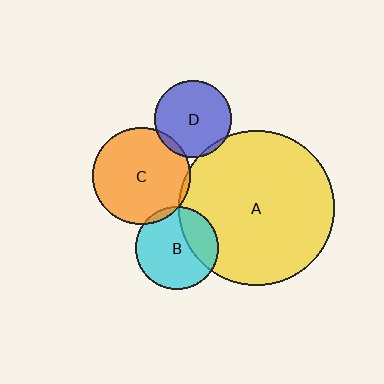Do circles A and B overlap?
Yes.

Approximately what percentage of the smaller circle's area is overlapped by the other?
Approximately 30%.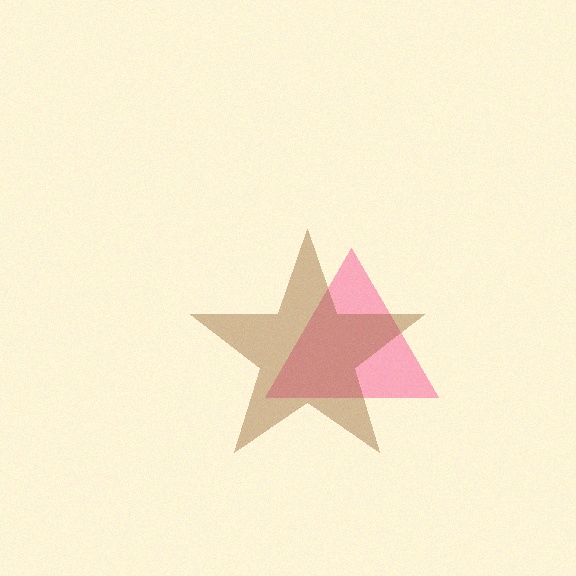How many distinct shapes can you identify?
There are 2 distinct shapes: a pink triangle, a brown star.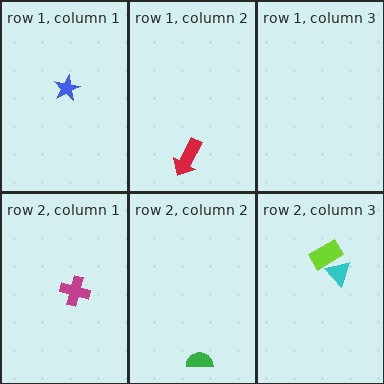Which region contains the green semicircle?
The row 2, column 2 region.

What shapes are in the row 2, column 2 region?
The green semicircle.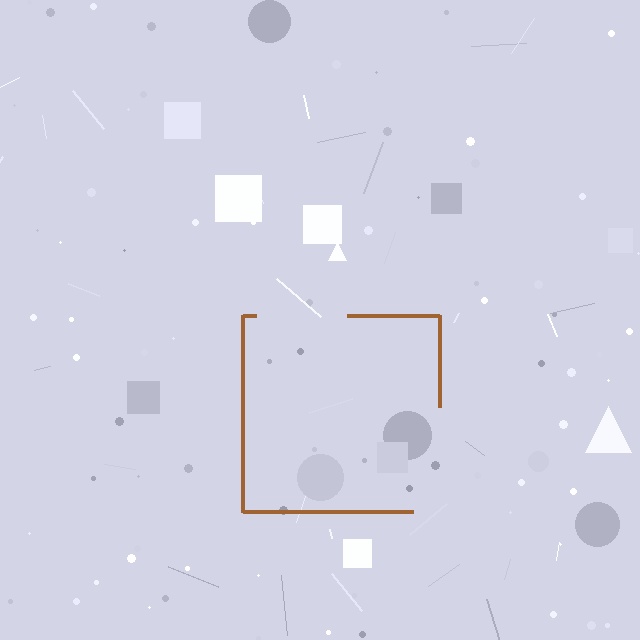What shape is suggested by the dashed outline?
The dashed outline suggests a square.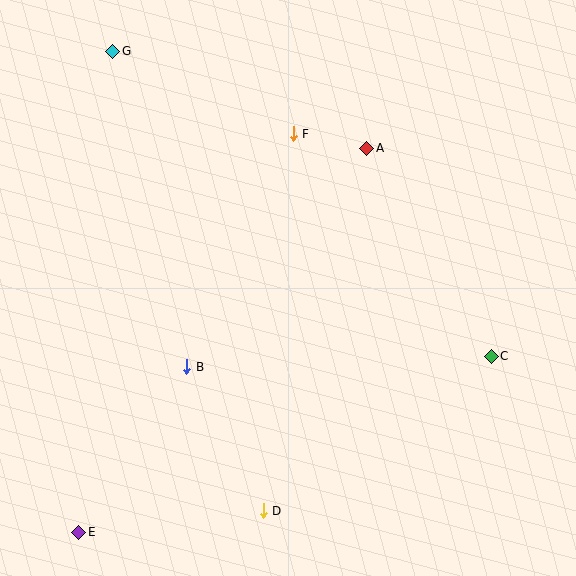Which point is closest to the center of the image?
Point B at (187, 367) is closest to the center.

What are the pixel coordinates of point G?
Point G is at (113, 51).